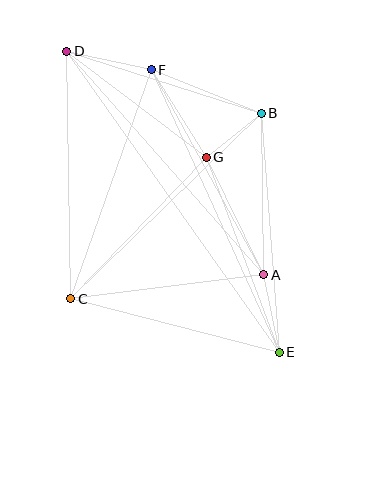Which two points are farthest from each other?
Points D and E are farthest from each other.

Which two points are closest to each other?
Points B and G are closest to each other.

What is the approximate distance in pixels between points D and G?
The distance between D and G is approximately 175 pixels.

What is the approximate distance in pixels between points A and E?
The distance between A and E is approximately 79 pixels.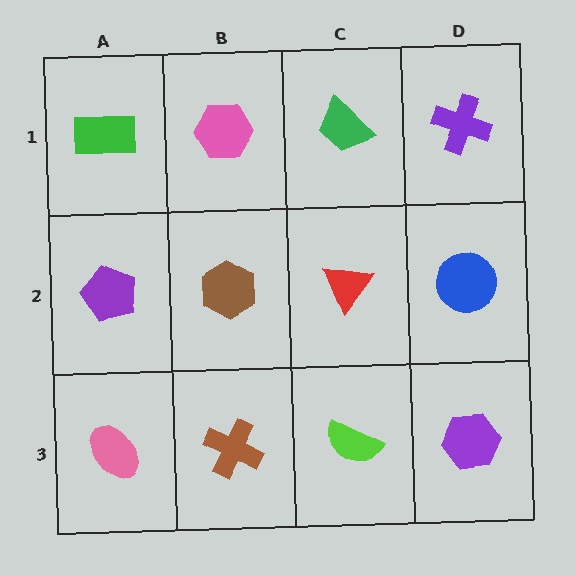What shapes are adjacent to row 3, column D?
A blue circle (row 2, column D), a lime semicircle (row 3, column C).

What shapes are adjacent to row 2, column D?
A purple cross (row 1, column D), a purple hexagon (row 3, column D), a red triangle (row 2, column C).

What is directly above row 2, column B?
A pink hexagon.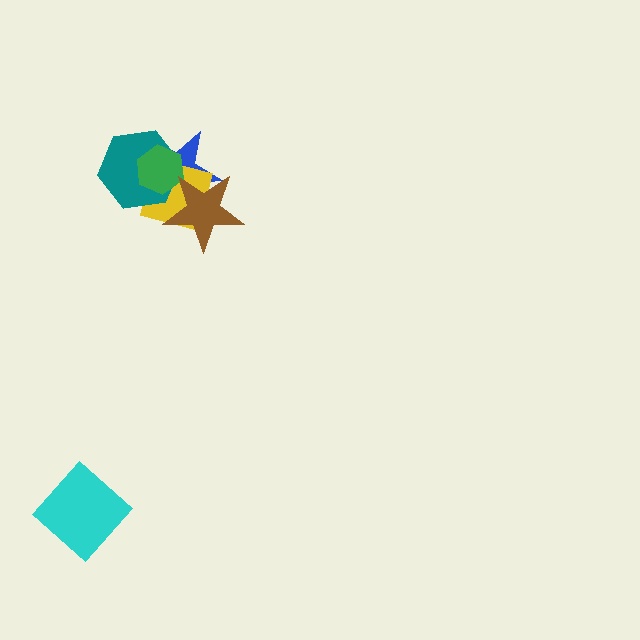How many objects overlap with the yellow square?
4 objects overlap with the yellow square.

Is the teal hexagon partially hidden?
Yes, it is partially covered by another shape.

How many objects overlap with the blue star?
4 objects overlap with the blue star.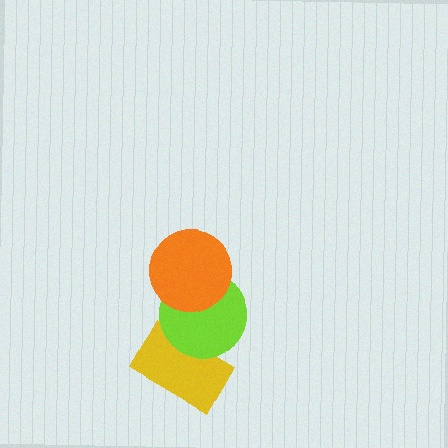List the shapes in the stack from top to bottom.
From top to bottom: the orange circle, the lime circle, the yellow rectangle.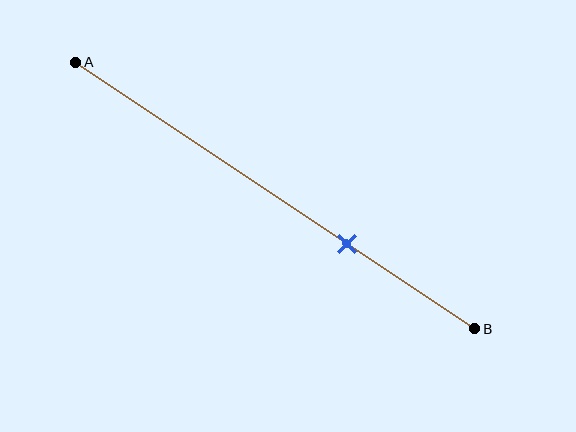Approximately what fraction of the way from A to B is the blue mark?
The blue mark is approximately 70% of the way from A to B.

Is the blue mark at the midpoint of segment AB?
No, the mark is at about 70% from A, not at the 50% midpoint.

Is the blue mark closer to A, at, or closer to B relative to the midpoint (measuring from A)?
The blue mark is closer to point B than the midpoint of segment AB.